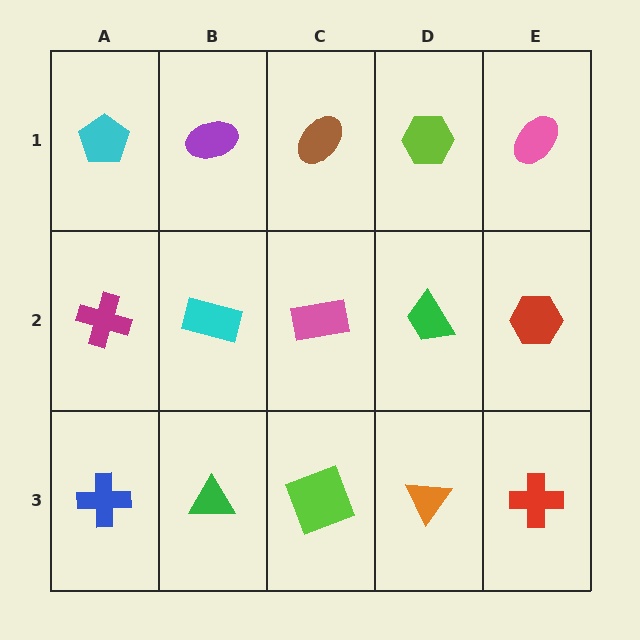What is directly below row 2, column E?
A red cross.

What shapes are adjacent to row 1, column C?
A pink rectangle (row 2, column C), a purple ellipse (row 1, column B), a lime hexagon (row 1, column D).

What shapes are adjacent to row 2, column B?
A purple ellipse (row 1, column B), a green triangle (row 3, column B), a magenta cross (row 2, column A), a pink rectangle (row 2, column C).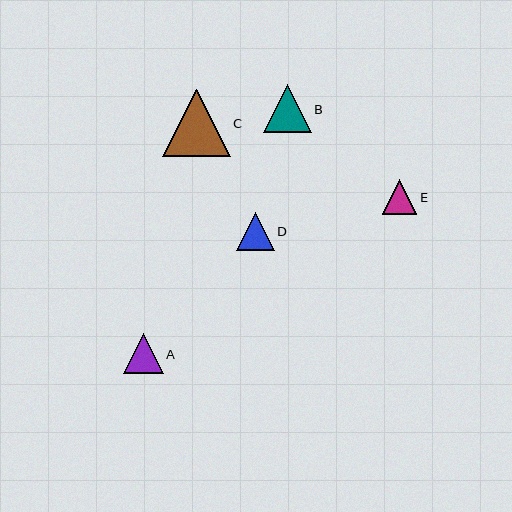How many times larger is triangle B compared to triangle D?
Triangle B is approximately 1.3 times the size of triangle D.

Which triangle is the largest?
Triangle C is the largest with a size of approximately 67 pixels.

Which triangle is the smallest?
Triangle E is the smallest with a size of approximately 35 pixels.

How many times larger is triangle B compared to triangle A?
Triangle B is approximately 1.2 times the size of triangle A.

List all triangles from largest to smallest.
From largest to smallest: C, B, A, D, E.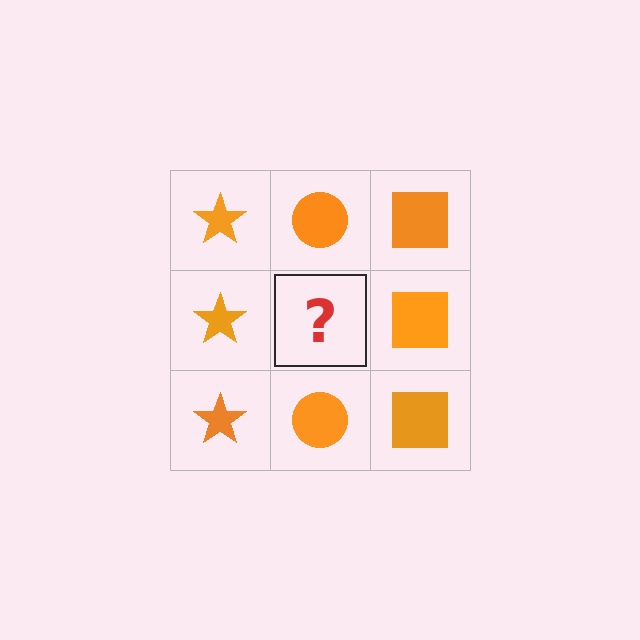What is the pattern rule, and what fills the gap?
The rule is that each column has a consistent shape. The gap should be filled with an orange circle.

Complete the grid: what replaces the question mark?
The question mark should be replaced with an orange circle.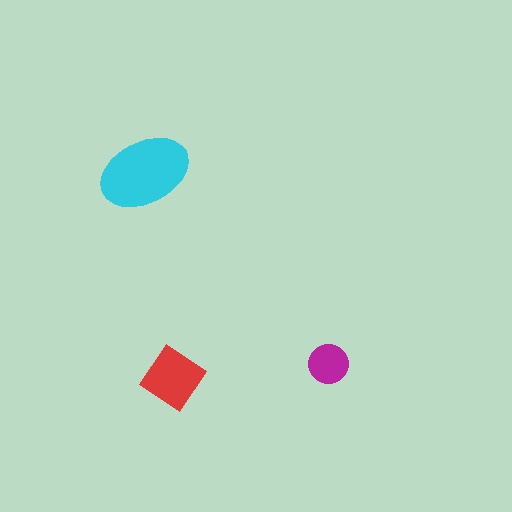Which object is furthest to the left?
The cyan ellipse is leftmost.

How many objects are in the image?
There are 3 objects in the image.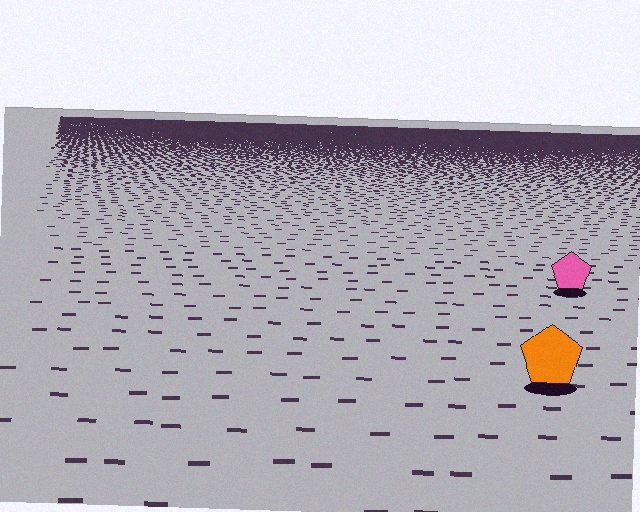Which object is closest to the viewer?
The orange pentagon is closest. The texture marks near it are larger and more spread out.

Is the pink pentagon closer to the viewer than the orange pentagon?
No. The orange pentagon is closer — you can tell from the texture gradient: the ground texture is coarser near it.